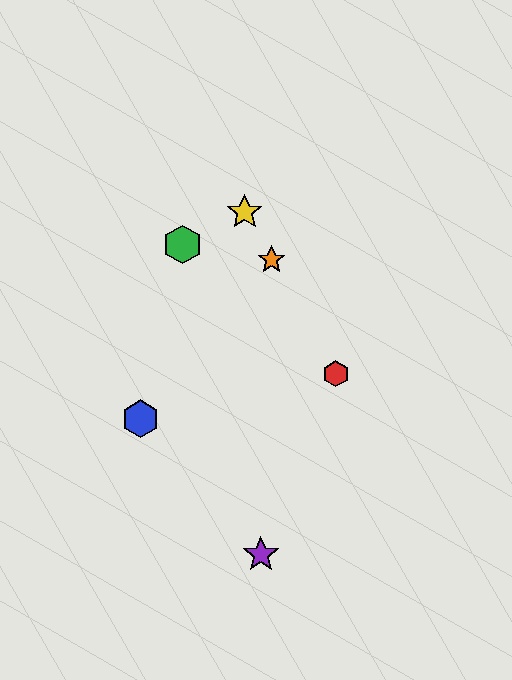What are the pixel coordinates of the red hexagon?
The red hexagon is at (336, 374).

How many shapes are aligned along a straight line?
3 shapes (the red hexagon, the yellow star, the orange star) are aligned along a straight line.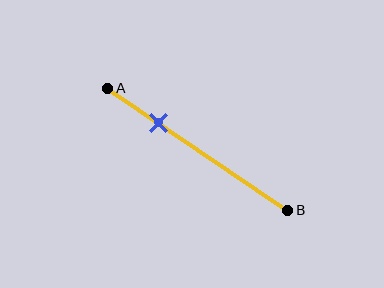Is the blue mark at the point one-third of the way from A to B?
No, the mark is at about 30% from A, not at the 33% one-third point.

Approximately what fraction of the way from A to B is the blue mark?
The blue mark is approximately 30% of the way from A to B.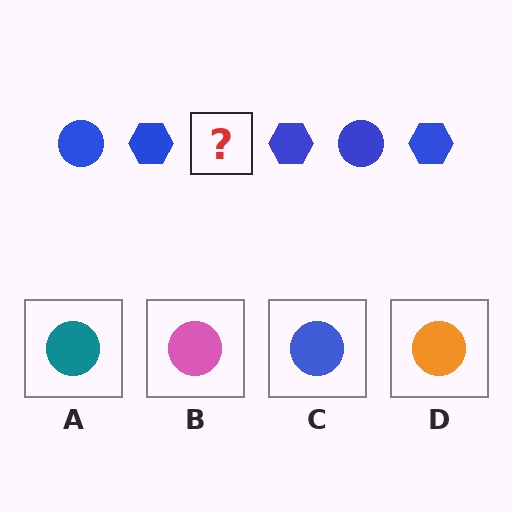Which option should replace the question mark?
Option C.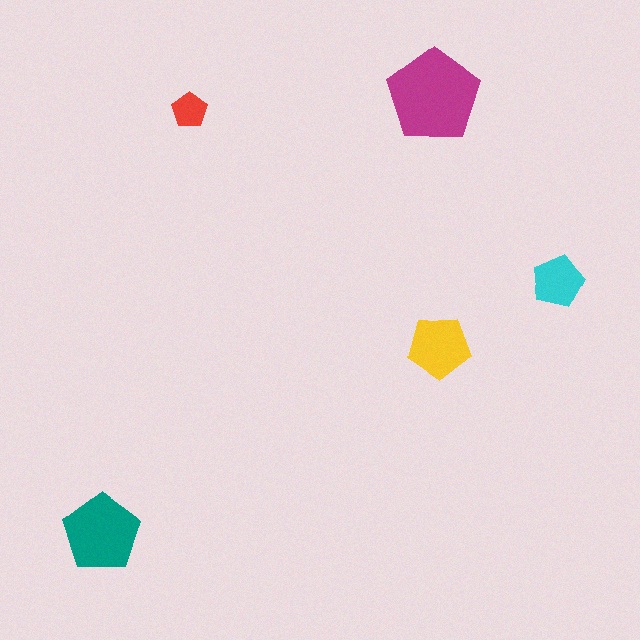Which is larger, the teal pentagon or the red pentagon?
The teal one.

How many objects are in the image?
There are 5 objects in the image.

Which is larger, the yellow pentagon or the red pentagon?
The yellow one.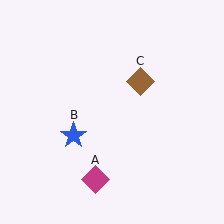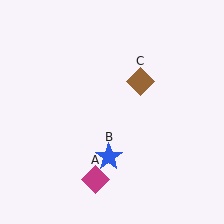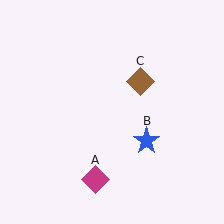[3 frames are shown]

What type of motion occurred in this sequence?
The blue star (object B) rotated counterclockwise around the center of the scene.